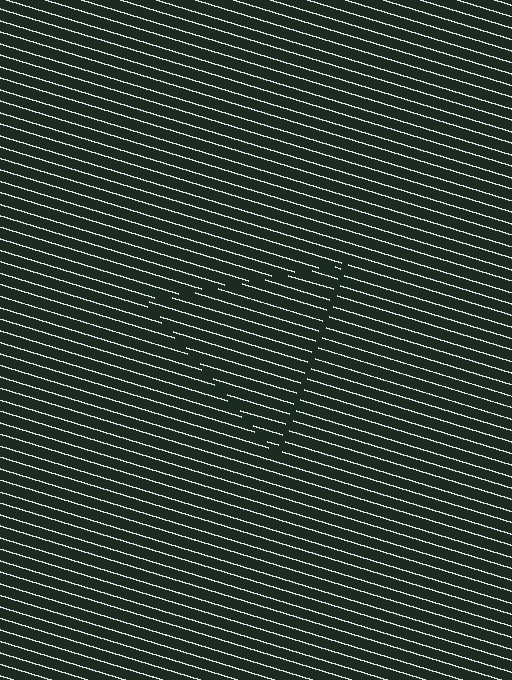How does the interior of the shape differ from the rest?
The interior of the shape contains the same grating, shifted by half a period — the contour is defined by the phase discontinuity where line-ends from the inner and outer gratings abut.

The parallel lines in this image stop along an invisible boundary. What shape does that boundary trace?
An illusory triangle. The interior of the shape contains the same grating, shifted by half a period — the contour is defined by the phase discontinuity where line-ends from the inner and outer gratings abut.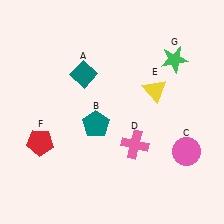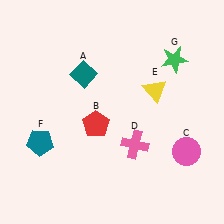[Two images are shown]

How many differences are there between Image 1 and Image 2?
There are 2 differences between the two images.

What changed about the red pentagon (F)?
In Image 1, F is red. In Image 2, it changed to teal.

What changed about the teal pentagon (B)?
In Image 1, B is teal. In Image 2, it changed to red.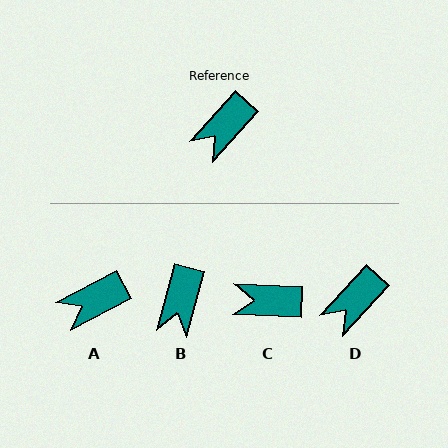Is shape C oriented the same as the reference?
No, it is off by about 50 degrees.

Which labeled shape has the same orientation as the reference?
D.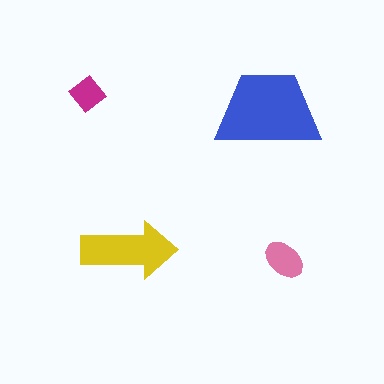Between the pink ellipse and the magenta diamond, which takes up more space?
The pink ellipse.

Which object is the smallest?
The magenta diamond.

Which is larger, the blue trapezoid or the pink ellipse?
The blue trapezoid.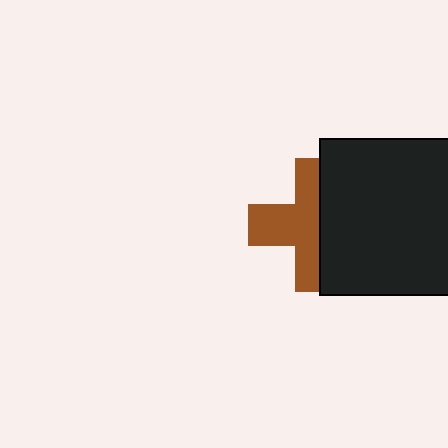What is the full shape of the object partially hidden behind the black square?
The partially hidden object is a brown cross.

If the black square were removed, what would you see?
You would see the complete brown cross.